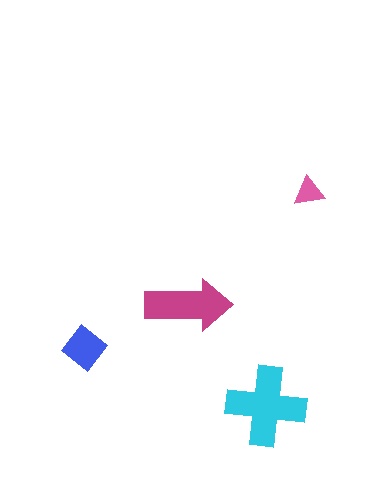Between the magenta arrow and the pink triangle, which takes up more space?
The magenta arrow.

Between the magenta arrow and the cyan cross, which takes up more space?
The cyan cross.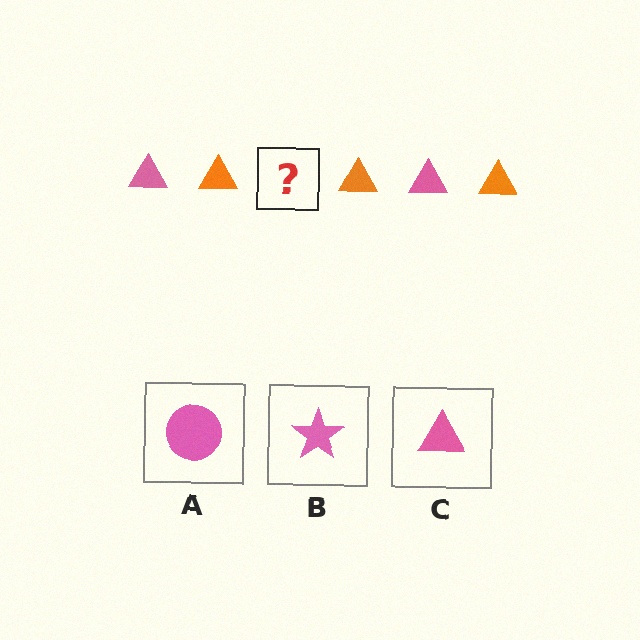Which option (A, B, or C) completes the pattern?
C.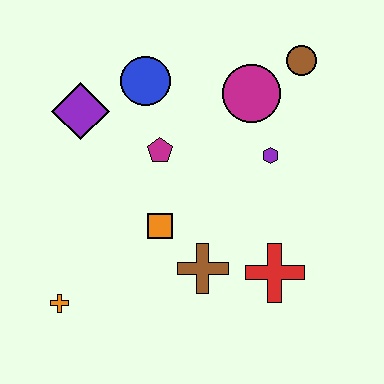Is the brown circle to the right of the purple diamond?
Yes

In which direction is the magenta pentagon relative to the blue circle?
The magenta pentagon is below the blue circle.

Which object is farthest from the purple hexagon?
The orange cross is farthest from the purple hexagon.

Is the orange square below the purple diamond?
Yes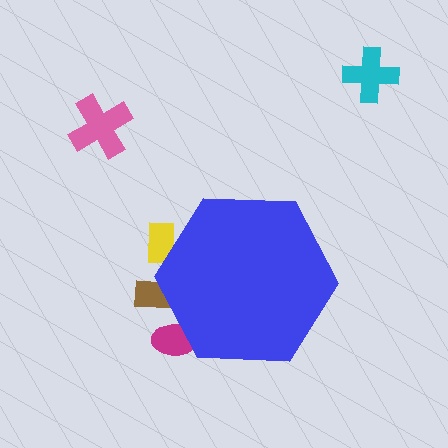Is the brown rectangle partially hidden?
Yes, the brown rectangle is partially hidden behind the blue hexagon.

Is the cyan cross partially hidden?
No, the cyan cross is fully visible.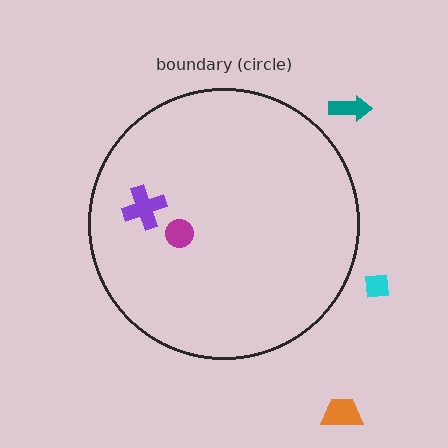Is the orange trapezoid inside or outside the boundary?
Outside.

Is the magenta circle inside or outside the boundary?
Inside.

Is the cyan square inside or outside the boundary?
Outside.